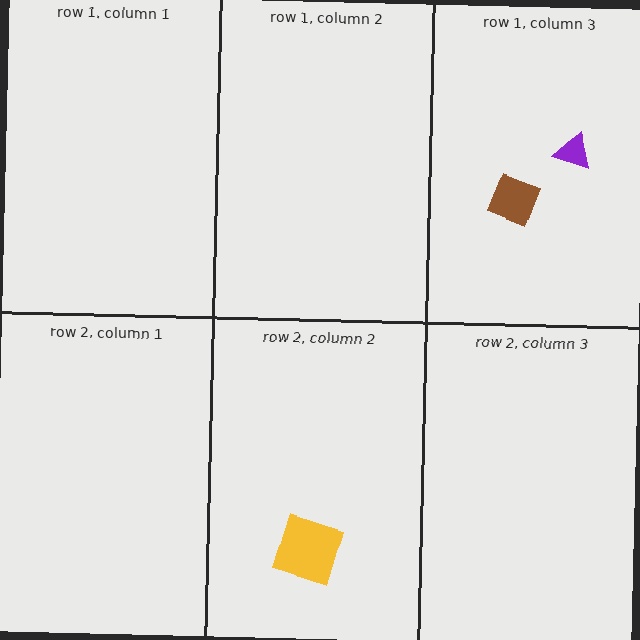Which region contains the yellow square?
The row 2, column 2 region.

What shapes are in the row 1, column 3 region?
The purple triangle, the brown diamond.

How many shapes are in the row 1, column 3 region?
2.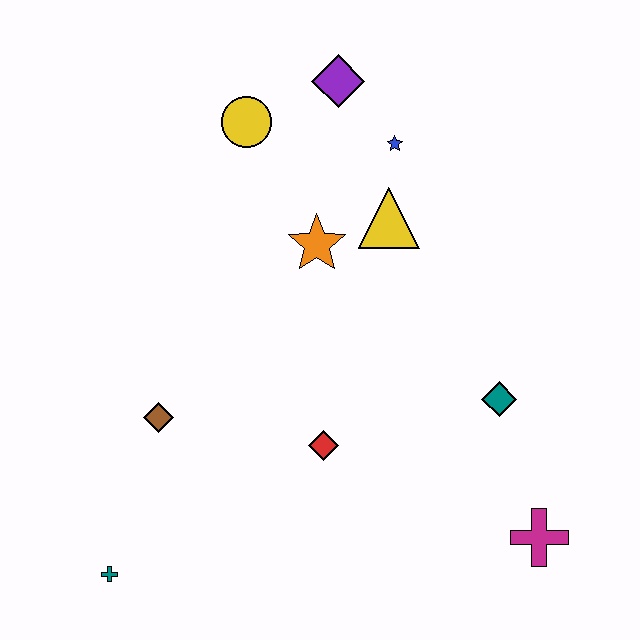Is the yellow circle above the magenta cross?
Yes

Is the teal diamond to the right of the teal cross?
Yes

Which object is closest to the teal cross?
The brown diamond is closest to the teal cross.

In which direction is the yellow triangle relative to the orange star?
The yellow triangle is to the right of the orange star.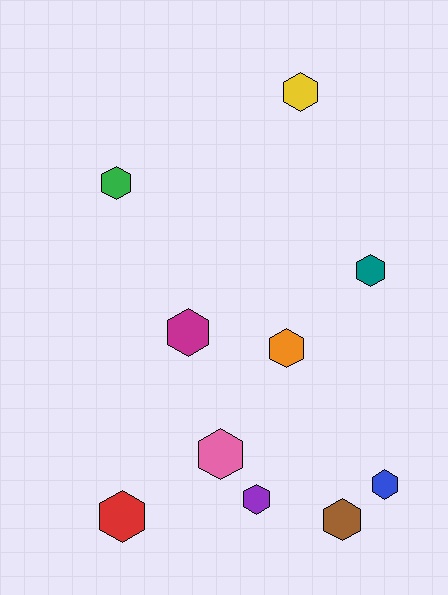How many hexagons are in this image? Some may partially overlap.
There are 10 hexagons.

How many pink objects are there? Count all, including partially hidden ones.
There is 1 pink object.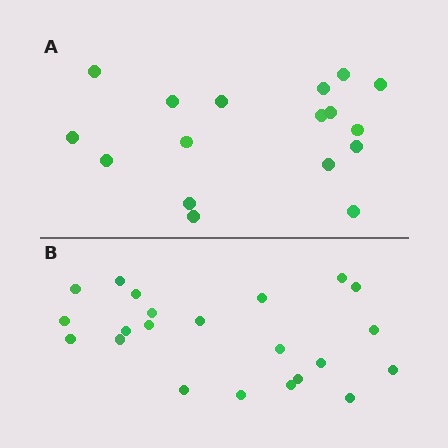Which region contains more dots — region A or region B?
Region B (the bottom region) has more dots.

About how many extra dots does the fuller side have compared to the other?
Region B has about 5 more dots than region A.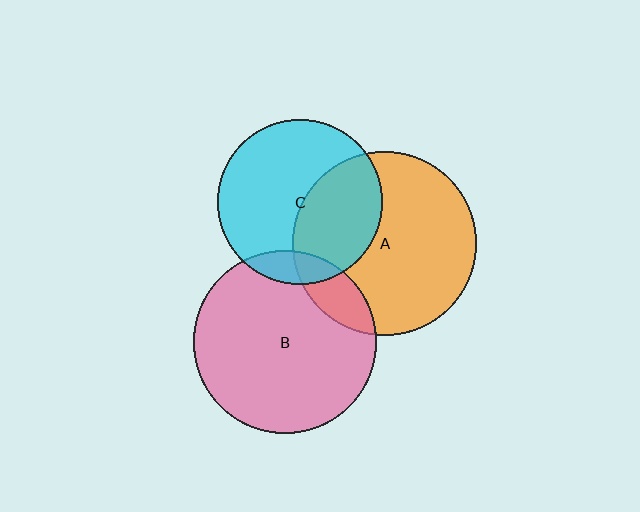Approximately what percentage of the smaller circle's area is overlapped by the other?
Approximately 40%.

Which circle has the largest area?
Circle A (orange).